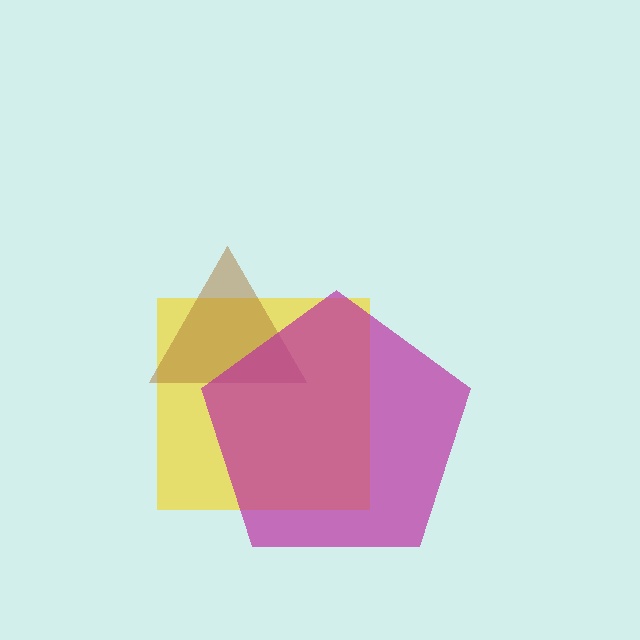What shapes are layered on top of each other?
The layered shapes are: a yellow square, a brown triangle, a magenta pentagon.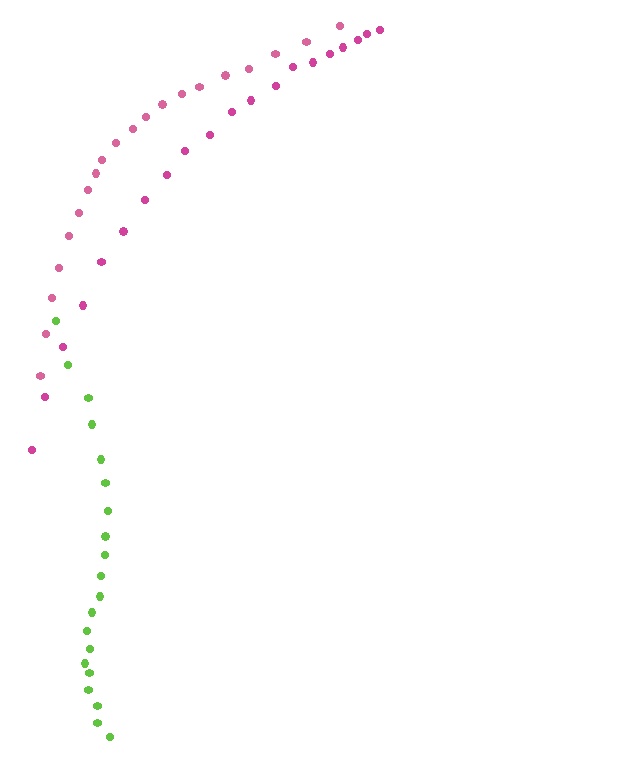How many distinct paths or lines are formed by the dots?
There are 3 distinct paths.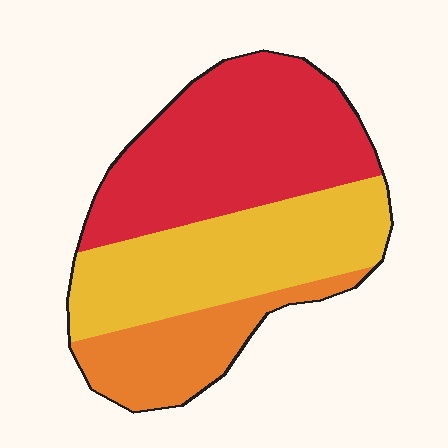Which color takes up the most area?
Red, at roughly 45%.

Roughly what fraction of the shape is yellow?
Yellow takes up between a third and a half of the shape.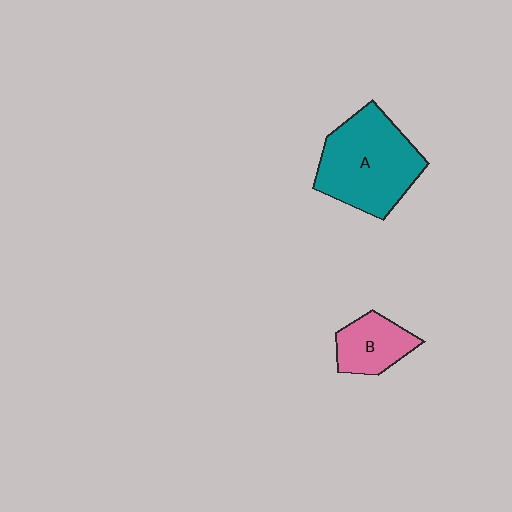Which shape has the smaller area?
Shape B (pink).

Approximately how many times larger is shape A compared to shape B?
Approximately 2.2 times.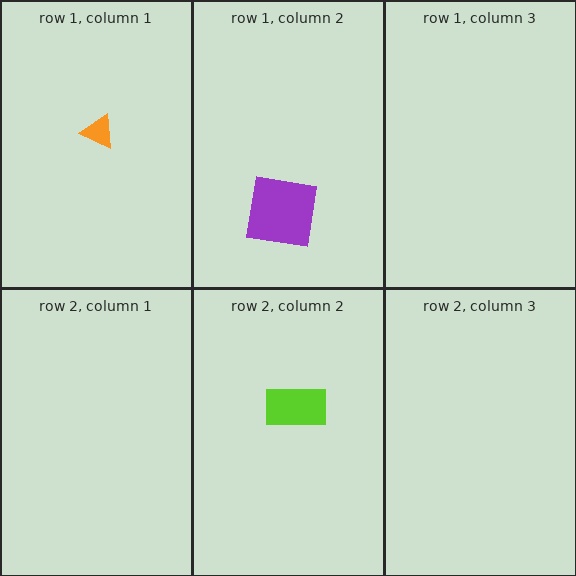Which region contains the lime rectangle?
The row 2, column 2 region.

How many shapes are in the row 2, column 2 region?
1.